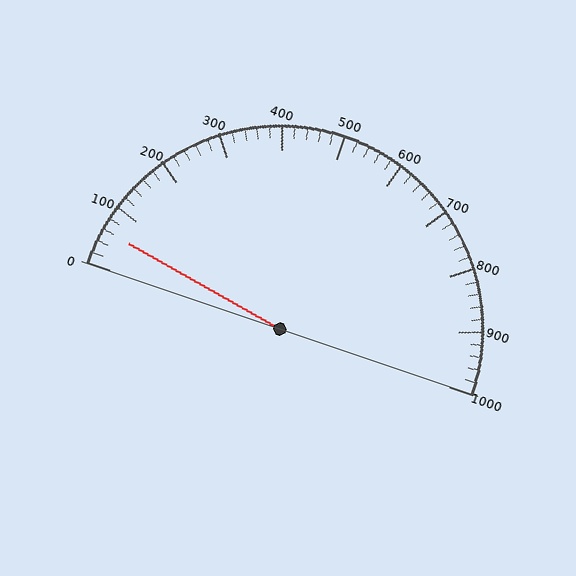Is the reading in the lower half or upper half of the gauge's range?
The reading is in the lower half of the range (0 to 1000).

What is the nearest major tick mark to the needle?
The nearest major tick mark is 100.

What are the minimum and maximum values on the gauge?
The gauge ranges from 0 to 1000.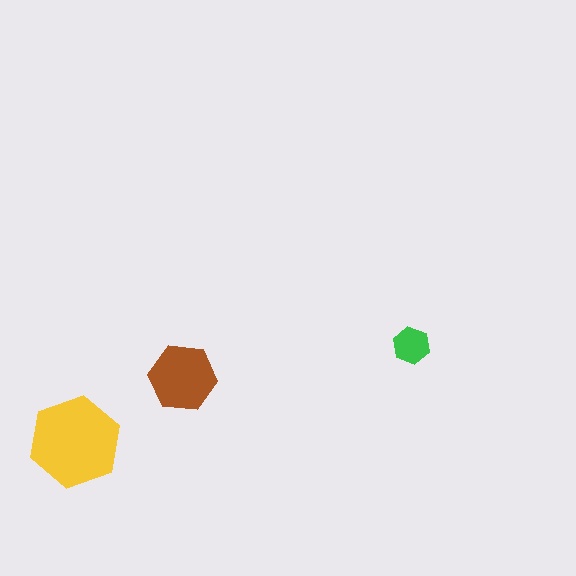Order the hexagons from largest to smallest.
the yellow one, the brown one, the green one.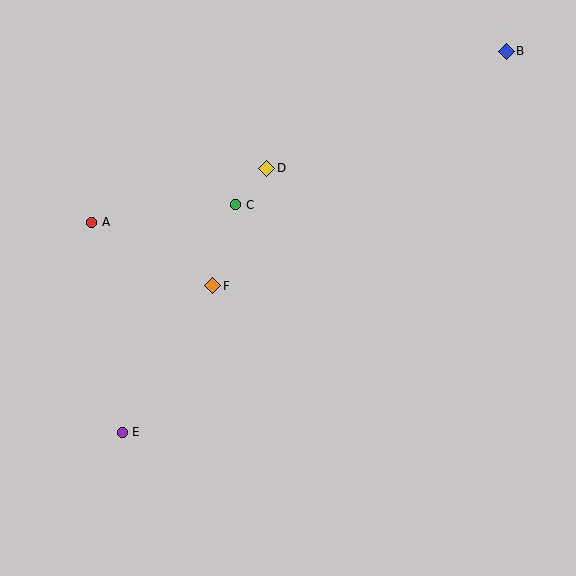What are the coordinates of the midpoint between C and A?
The midpoint between C and A is at (164, 214).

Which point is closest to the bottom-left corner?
Point E is closest to the bottom-left corner.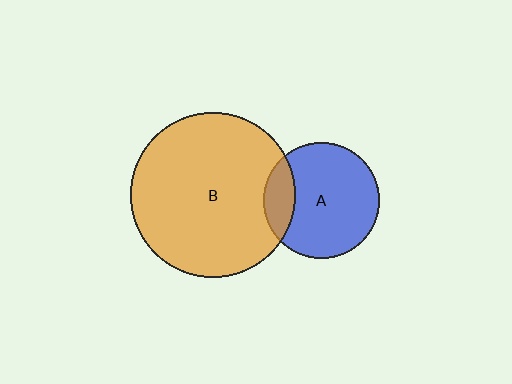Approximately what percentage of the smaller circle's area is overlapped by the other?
Approximately 20%.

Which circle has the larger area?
Circle B (orange).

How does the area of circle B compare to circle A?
Approximately 2.0 times.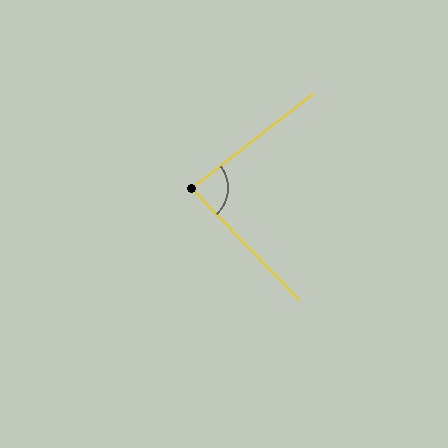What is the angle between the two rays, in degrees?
Approximately 84 degrees.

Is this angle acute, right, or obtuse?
It is acute.